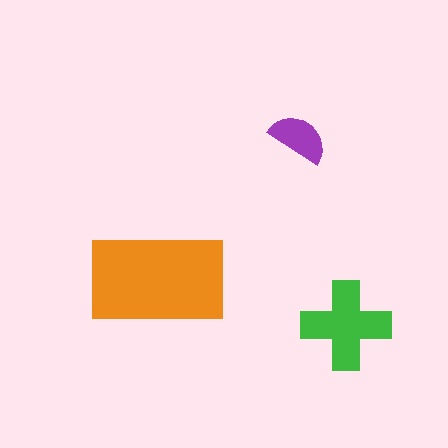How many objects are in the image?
There are 3 objects in the image.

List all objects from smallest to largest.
The purple semicircle, the green cross, the orange rectangle.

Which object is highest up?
The purple semicircle is topmost.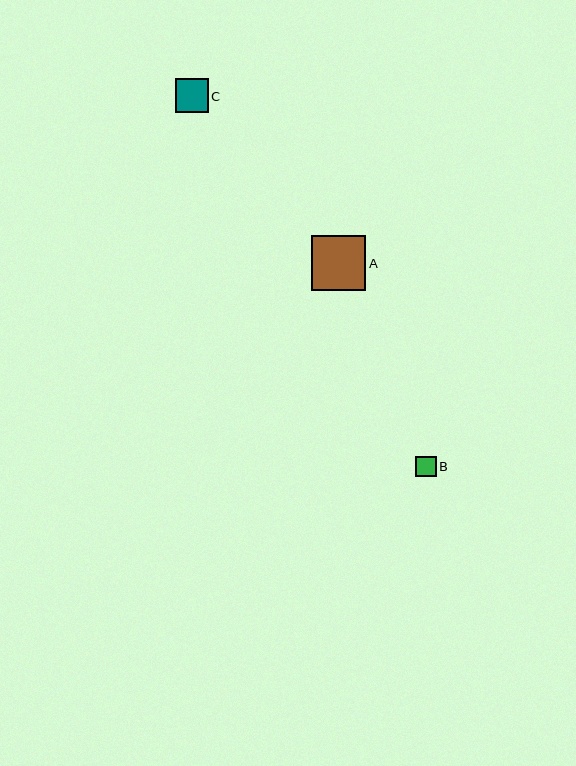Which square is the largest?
Square A is the largest with a size of approximately 55 pixels.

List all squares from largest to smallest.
From largest to smallest: A, C, B.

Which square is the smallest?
Square B is the smallest with a size of approximately 20 pixels.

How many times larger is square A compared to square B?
Square A is approximately 2.7 times the size of square B.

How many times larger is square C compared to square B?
Square C is approximately 1.6 times the size of square B.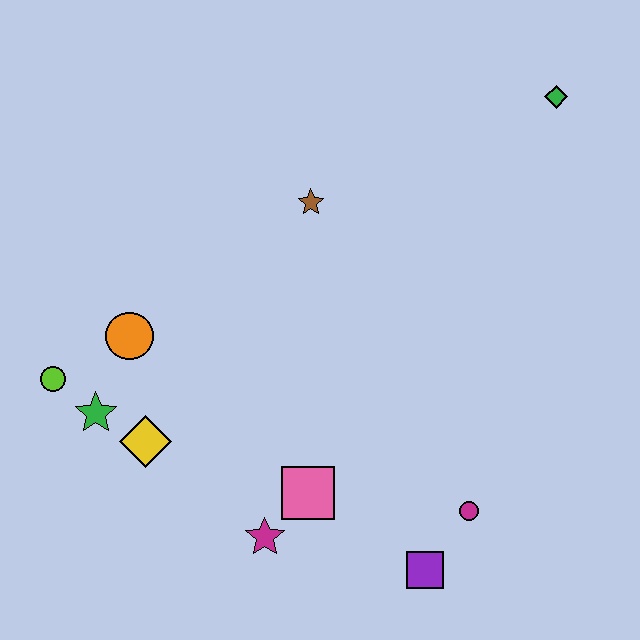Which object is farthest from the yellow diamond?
The green diamond is farthest from the yellow diamond.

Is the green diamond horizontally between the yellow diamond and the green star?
No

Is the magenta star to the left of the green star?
No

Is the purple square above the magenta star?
No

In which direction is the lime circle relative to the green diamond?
The lime circle is to the left of the green diamond.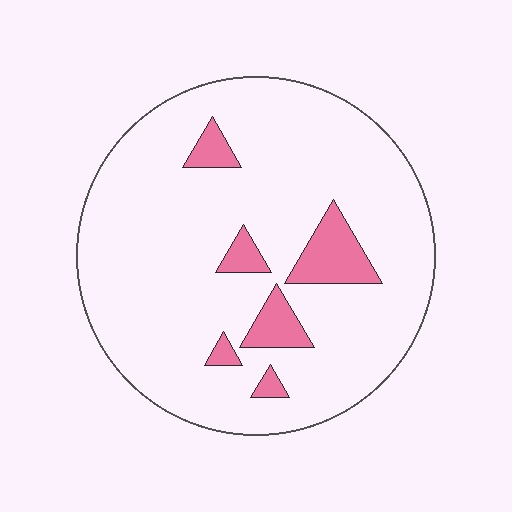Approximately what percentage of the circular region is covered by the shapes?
Approximately 10%.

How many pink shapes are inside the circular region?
6.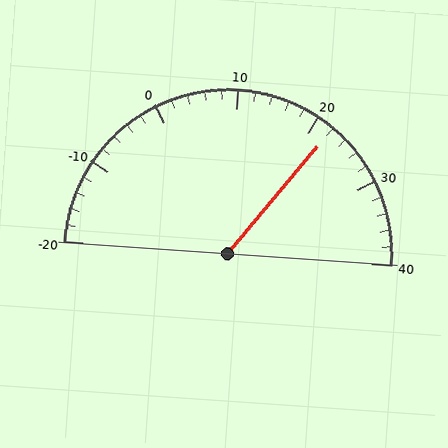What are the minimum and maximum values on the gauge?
The gauge ranges from -20 to 40.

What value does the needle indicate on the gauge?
The needle indicates approximately 22.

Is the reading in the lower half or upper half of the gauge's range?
The reading is in the upper half of the range (-20 to 40).